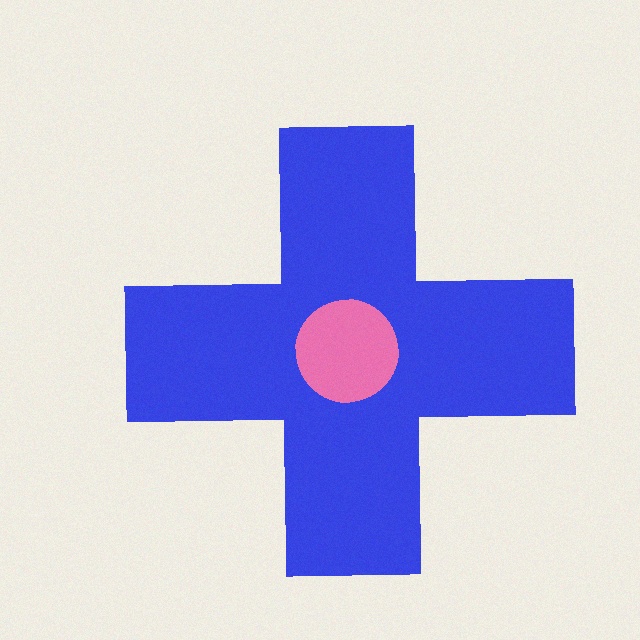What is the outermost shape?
The blue cross.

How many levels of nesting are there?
2.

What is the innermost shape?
The pink circle.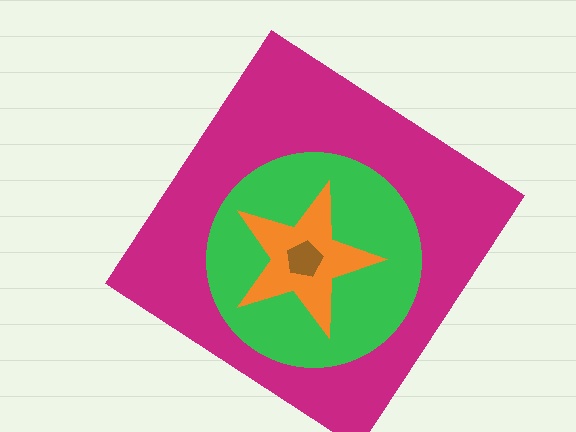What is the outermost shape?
The magenta diamond.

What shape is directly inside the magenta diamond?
The green circle.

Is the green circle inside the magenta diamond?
Yes.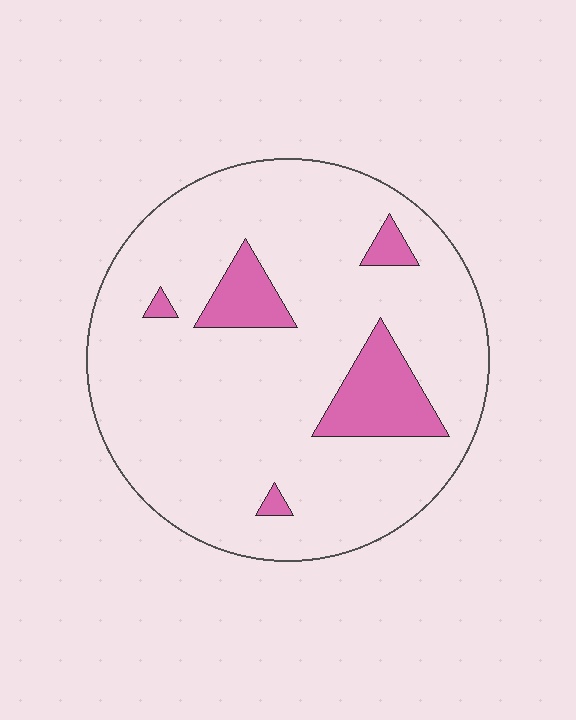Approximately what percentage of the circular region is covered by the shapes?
Approximately 15%.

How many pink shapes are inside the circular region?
5.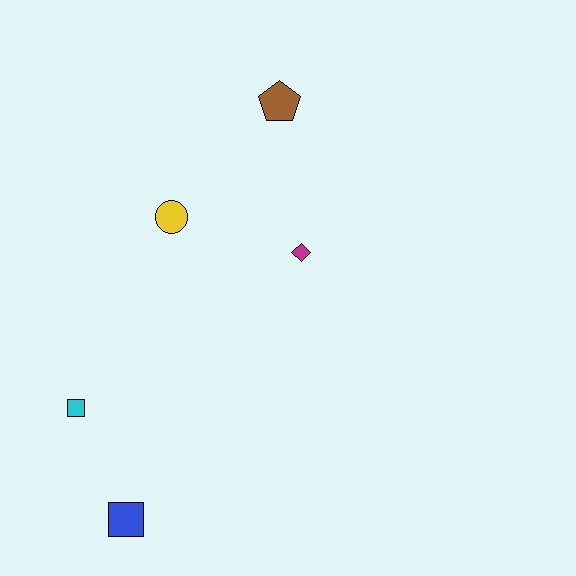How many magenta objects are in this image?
There is 1 magenta object.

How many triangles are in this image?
There are no triangles.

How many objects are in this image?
There are 5 objects.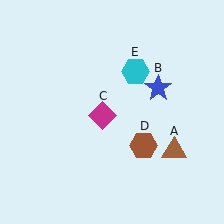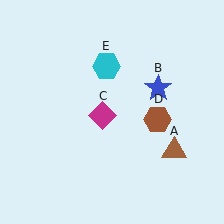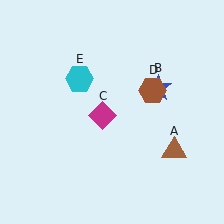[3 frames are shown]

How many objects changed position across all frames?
2 objects changed position: brown hexagon (object D), cyan hexagon (object E).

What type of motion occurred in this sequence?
The brown hexagon (object D), cyan hexagon (object E) rotated counterclockwise around the center of the scene.